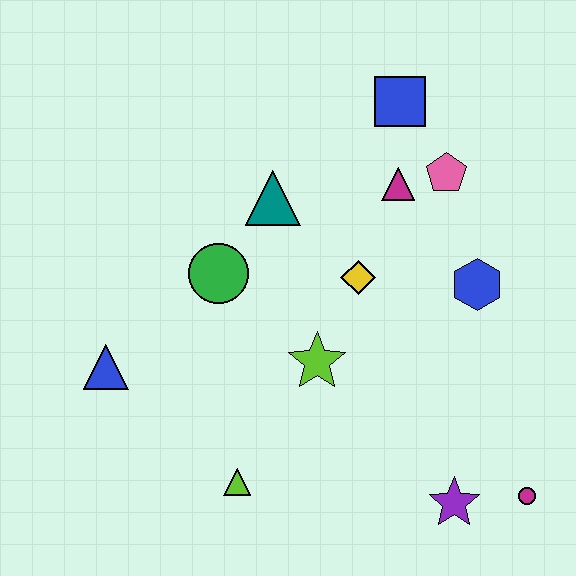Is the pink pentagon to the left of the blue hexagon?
Yes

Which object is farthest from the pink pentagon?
The blue triangle is farthest from the pink pentagon.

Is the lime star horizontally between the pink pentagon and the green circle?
Yes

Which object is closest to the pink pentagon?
The magenta triangle is closest to the pink pentagon.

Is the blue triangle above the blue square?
No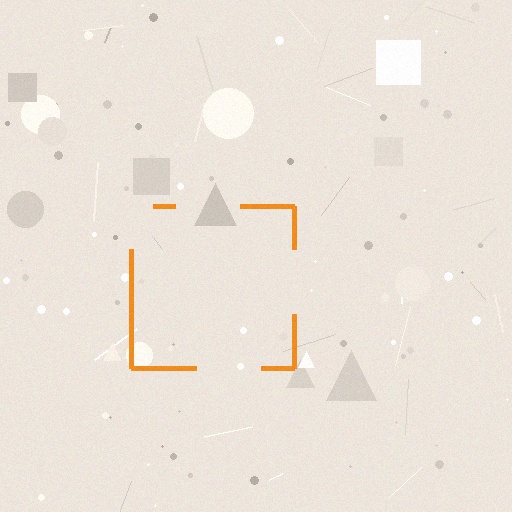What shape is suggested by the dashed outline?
The dashed outline suggests a square.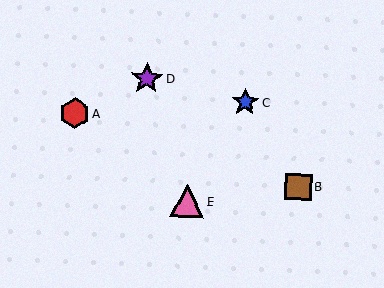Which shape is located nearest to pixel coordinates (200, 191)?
The pink triangle (labeled E) at (187, 201) is nearest to that location.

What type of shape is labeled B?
Shape B is a brown square.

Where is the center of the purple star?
The center of the purple star is at (147, 78).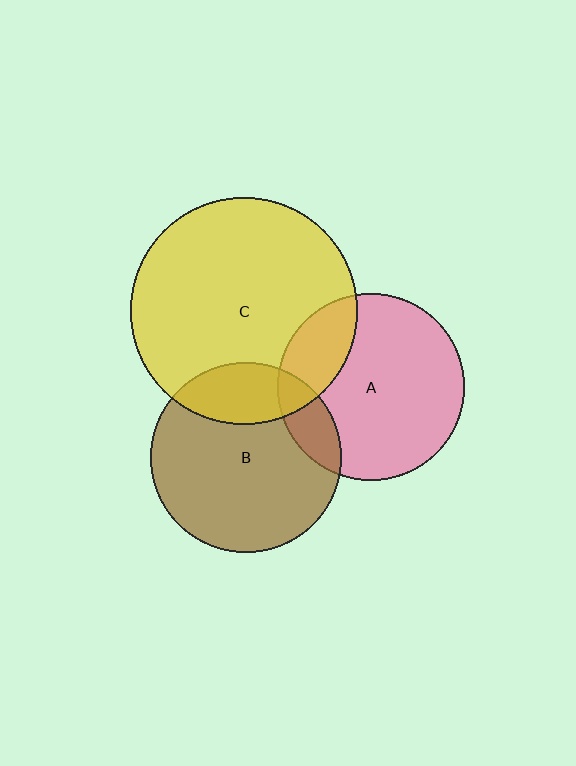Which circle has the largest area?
Circle C (yellow).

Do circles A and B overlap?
Yes.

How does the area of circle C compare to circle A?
Approximately 1.5 times.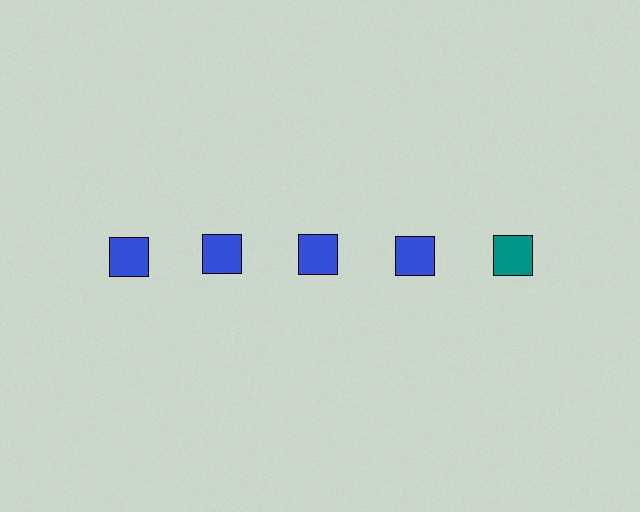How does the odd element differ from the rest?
It has a different color: teal instead of blue.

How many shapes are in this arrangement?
There are 5 shapes arranged in a grid pattern.